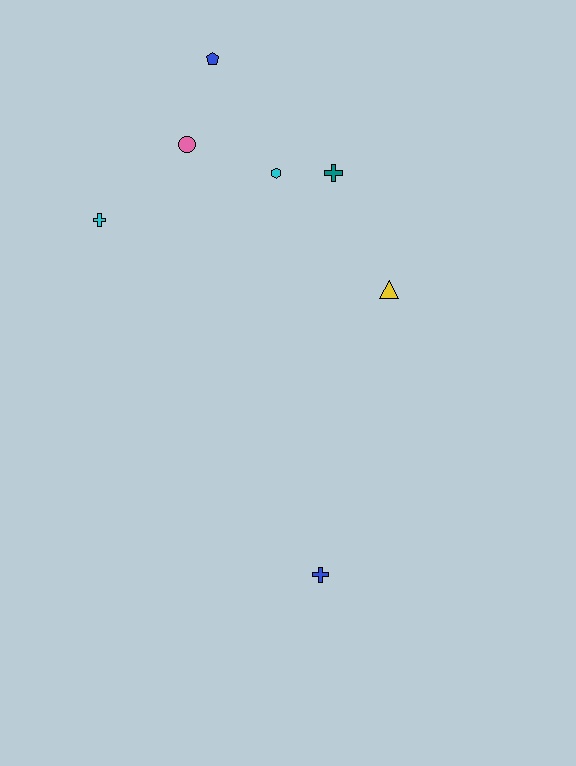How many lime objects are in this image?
There are no lime objects.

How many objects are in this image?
There are 7 objects.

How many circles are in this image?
There is 1 circle.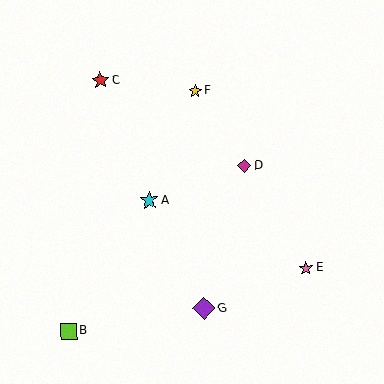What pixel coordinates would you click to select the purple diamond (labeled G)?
Click at (204, 308) to select the purple diamond G.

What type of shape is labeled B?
Shape B is a lime square.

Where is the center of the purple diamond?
The center of the purple diamond is at (204, 308).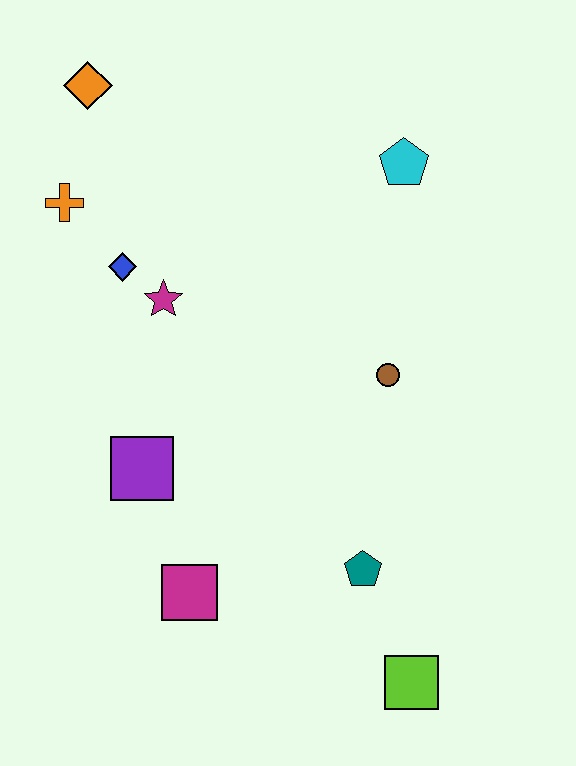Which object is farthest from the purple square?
The cyan pentagon is farthest from the purple square.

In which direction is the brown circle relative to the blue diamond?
The brown circle is to the right of the blue diamond.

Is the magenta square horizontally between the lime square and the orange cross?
Yes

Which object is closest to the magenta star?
The blue diamond is closest to the magenta star.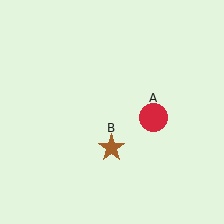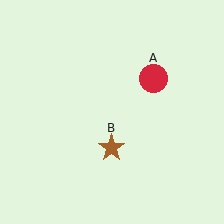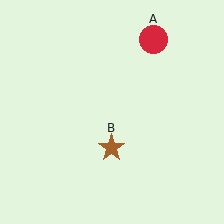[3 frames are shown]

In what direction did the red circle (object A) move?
The red circle (object A) moved up.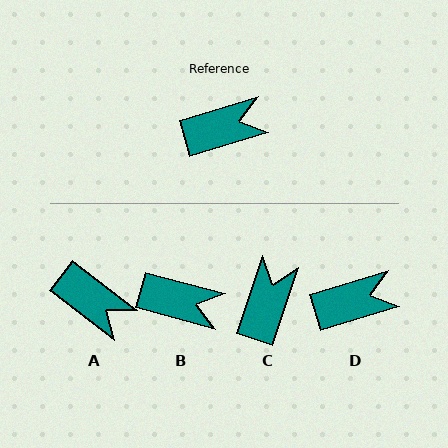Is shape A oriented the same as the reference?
No, it is off by about 54 degrees.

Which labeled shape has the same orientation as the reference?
D.